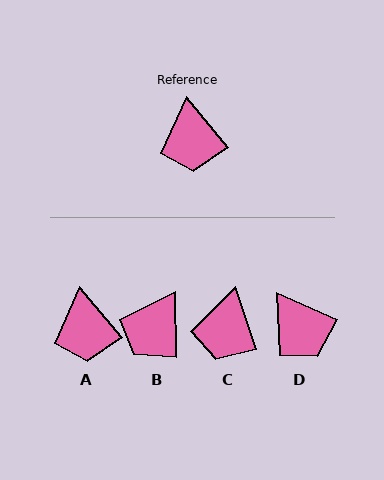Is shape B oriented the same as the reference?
No, it is off by about 39 degrees.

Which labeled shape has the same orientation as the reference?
A.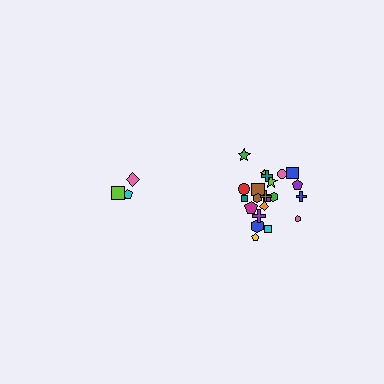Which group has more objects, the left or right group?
The right group.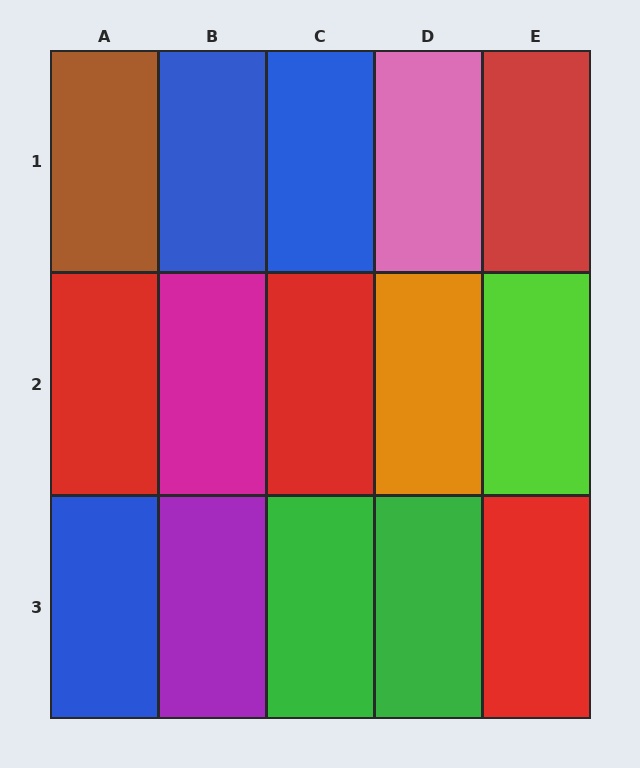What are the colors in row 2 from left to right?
Red, magenta, red, orange, lime.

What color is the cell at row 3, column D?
Green.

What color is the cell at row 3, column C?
Green.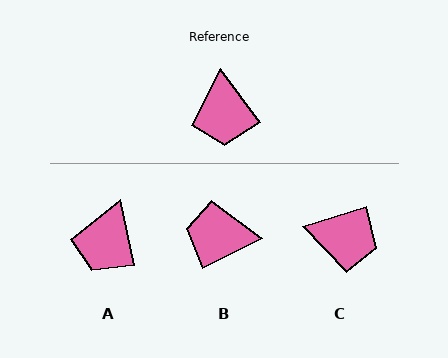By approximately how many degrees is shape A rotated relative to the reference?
Approximately 25 degrees clockwise.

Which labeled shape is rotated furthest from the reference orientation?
B, about 101 degrees away.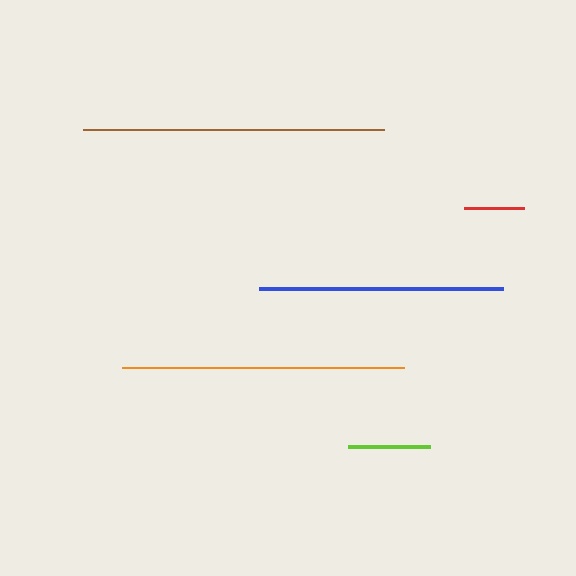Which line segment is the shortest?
The red line is the shortest at approximately 60 pixels.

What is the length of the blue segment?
The blue segment is approximately 243 pixels long.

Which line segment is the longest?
The brown line is the longest at approximately 301 pixels.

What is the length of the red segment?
The red segment is approximately 60 pixels long.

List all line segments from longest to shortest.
From longest to shortest: brown, orange, blue, lime, red.